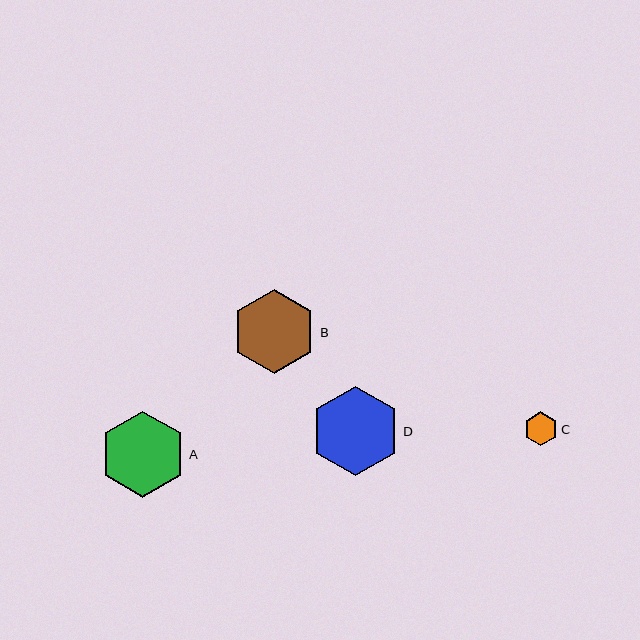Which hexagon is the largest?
Hexagon D is the largest with a size of approximately 90 pixels.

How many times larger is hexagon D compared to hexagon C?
Hexagon D is approximately 2.7 times the size of hexagon C.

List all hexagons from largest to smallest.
From largest to smallest: D, A, B, C.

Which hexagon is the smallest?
Hexagon C is the smallest with a size of approximately 34 pixels.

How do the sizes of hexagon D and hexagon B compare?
Hexagon D and hexagon B are approximately the same size.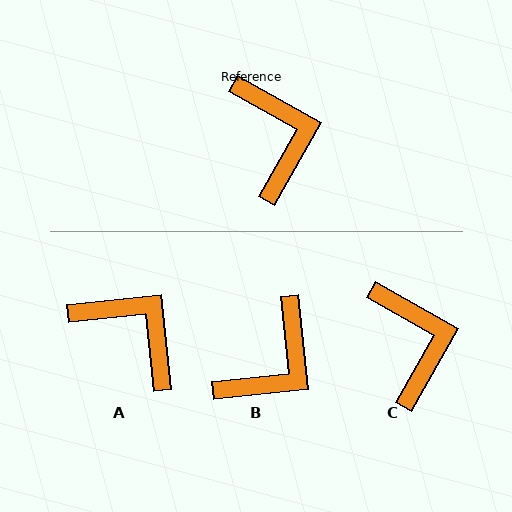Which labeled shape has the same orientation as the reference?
C.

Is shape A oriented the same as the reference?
No, it is off by about 35 degrees.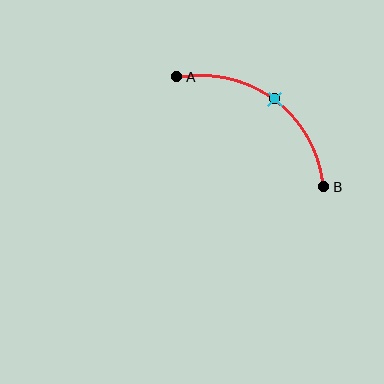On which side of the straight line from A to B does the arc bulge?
The arc bulges above and to the right of the straight line connecting A and B.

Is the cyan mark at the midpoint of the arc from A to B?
Yes. The cyan mark lies on the arc at equal arc-length from both A and B — it is the arc midpoint.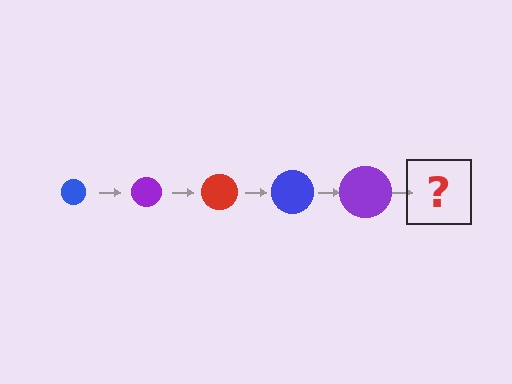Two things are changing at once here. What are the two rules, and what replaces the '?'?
The two rules are that the circle grows larger each step and the color cycles through blue, purple, and red. The '?' should be a red circle, larger than the previous one.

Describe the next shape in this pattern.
It should be a red circle, larger than the previous one.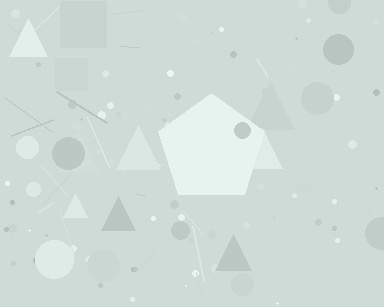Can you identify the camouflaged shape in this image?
The camouflaged shape is a pentagon.